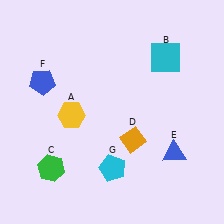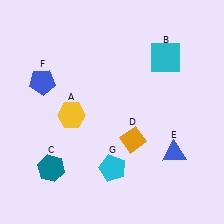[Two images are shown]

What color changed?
The hexagon (C) changed from green in Image 1 to teal in Image 2.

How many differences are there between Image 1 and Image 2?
There is 1 difference between the two images.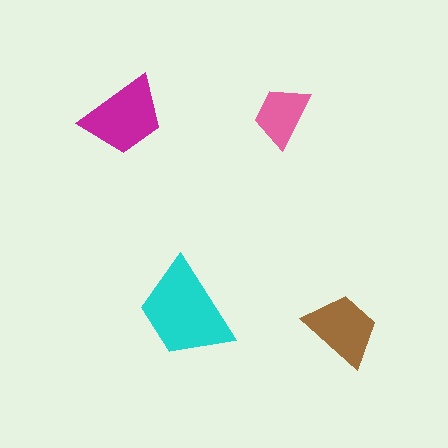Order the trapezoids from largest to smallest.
the cyan one, the magenta one, the brown one, the pink one.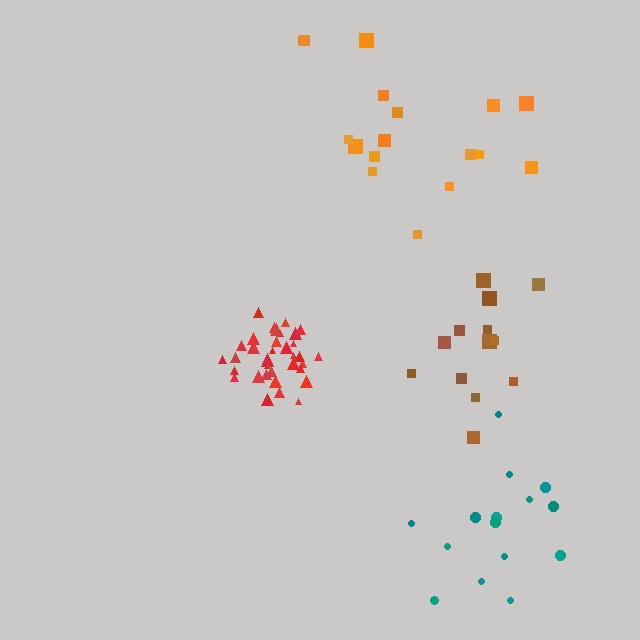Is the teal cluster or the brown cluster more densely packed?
Teal.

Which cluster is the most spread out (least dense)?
Orange.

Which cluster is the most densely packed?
Red.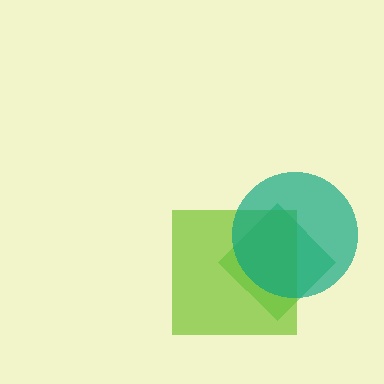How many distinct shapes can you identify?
There are 3 distinct shapes: a green diamond, a lime square, a teal circle.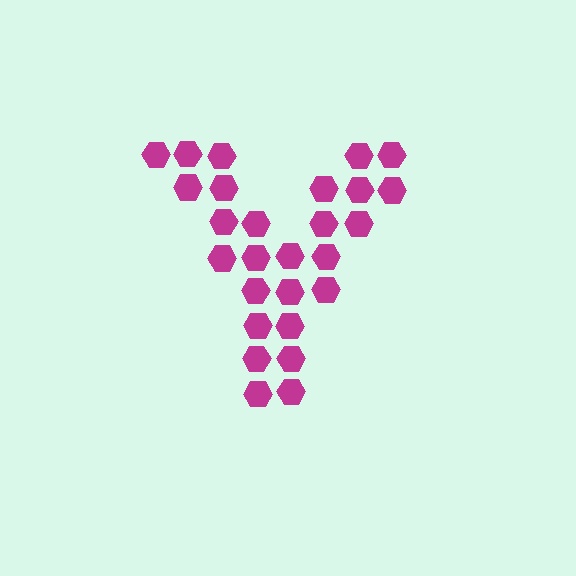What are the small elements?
The small elements are hexagons.